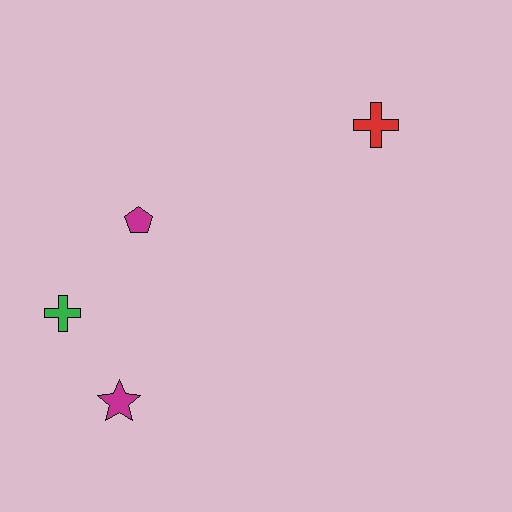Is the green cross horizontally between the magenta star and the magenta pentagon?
No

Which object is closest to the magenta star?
The green cross is closest to the magenta star.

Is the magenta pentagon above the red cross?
No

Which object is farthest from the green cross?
The red cross is farthest from the green cross.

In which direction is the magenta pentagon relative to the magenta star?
The magenta pentagon is above the magenta star.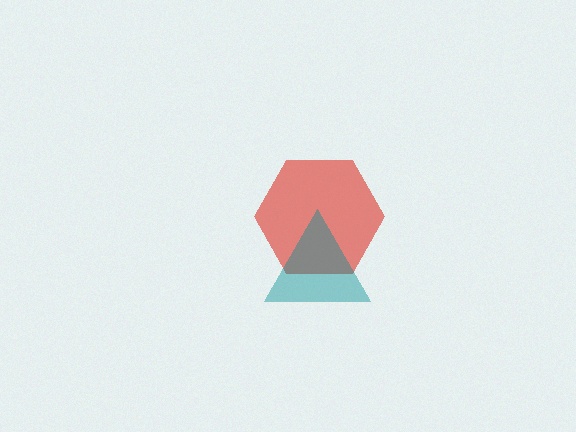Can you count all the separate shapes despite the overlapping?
Yes, there are 2 separate shapes.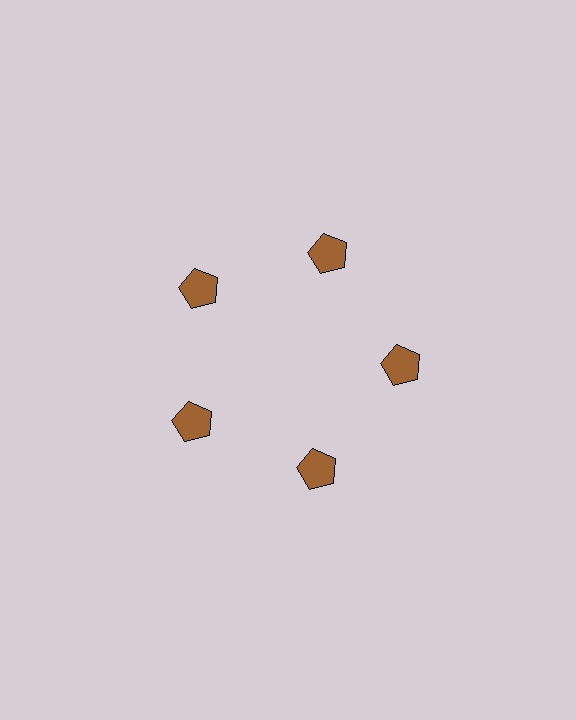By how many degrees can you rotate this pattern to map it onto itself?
The pattern maps onto itself every 72 degrees of rotation.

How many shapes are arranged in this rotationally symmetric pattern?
There are 5 shapes, arranged in 5 groups of 1.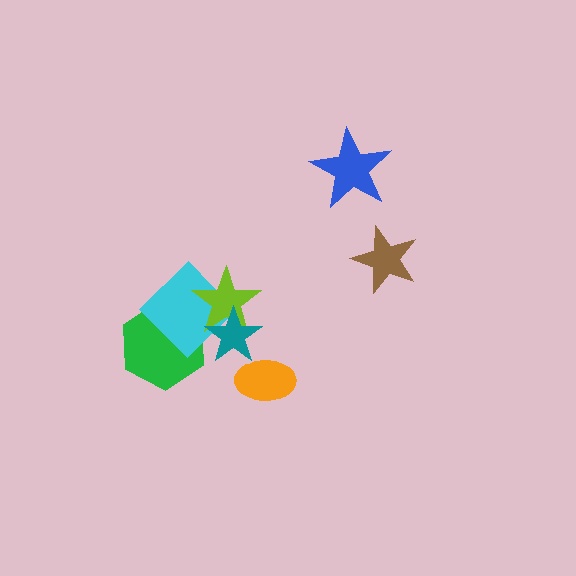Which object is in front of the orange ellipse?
The teal star is in front of the orange ellipse.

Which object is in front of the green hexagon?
The cyan diamond is in front of the green hexagon.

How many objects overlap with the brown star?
0 objects overlap with the brown star.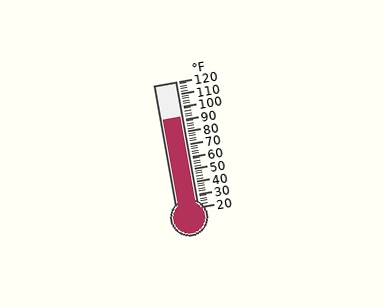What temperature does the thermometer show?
The thermometer shows approximately 92°F.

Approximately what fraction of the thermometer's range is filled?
The thermometer is filled to approximately 70% of its range.